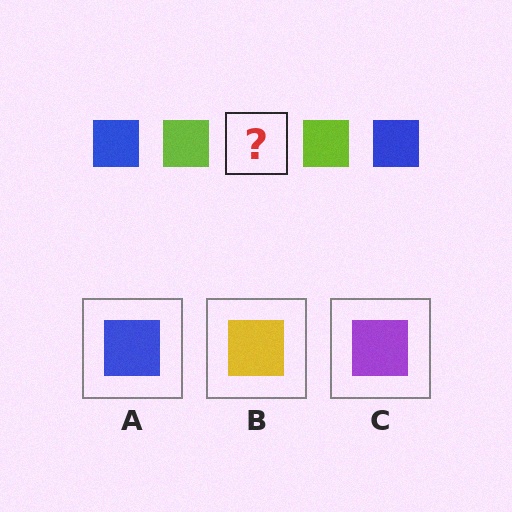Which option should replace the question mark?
Option A.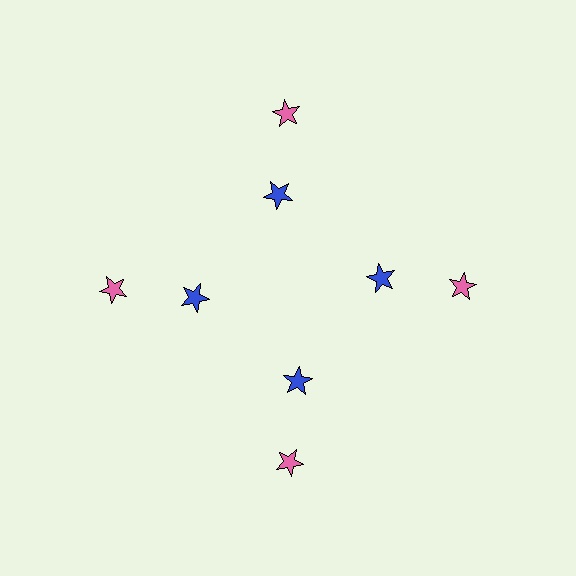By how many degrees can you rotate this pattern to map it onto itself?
The pattern maps onto itself every 90 degrees of rotation.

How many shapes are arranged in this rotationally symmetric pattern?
There are 8 shapes, arranged in 4 groups of 2.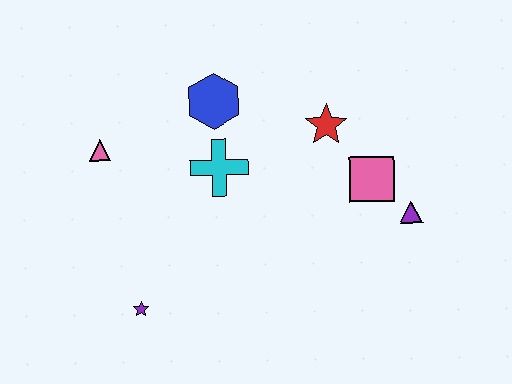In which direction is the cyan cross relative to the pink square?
The cyan cross is to the left of the pink square.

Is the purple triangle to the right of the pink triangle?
Yes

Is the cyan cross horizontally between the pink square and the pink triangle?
Yes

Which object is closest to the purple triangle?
The pink square is closest to the purple triangle.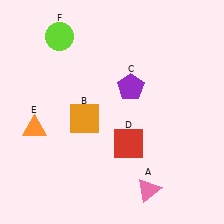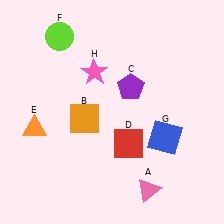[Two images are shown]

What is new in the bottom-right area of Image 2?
A blue square (G) was added in the bottom-right area of Image 2.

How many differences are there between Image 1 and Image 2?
There are 2 differences between the two images.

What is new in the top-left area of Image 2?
A pink star (H) was added in the top-left area of Image 2.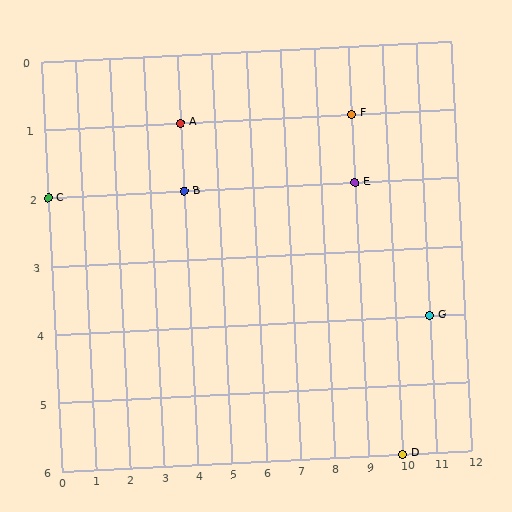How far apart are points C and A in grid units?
Points C and A are 4 columns and 1 row apart (about 4.1 grid units diagonally).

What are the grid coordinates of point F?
Point F is at grid coordinates (9, 1).